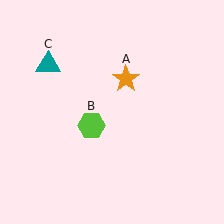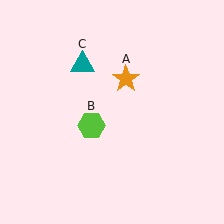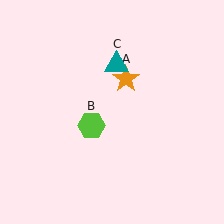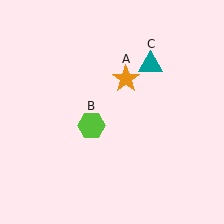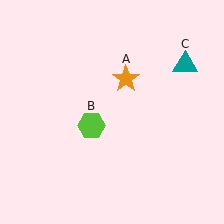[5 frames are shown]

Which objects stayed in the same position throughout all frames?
Orange star (object A) and lime hexagon (object B) remained stationary.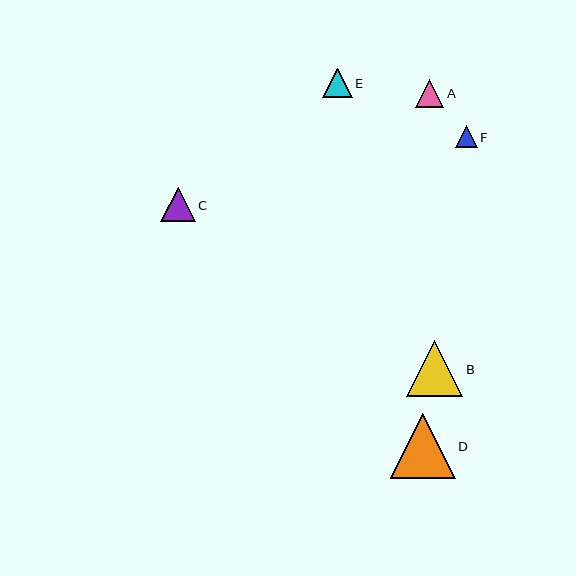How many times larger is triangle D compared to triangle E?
Triangle D is approximately 2.2 times the size of triangle E.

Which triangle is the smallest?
Triangle F is the smallest with a size of approximately 22 pixels.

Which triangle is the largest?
Triangle D is the largest with a size of approximately 65 pixels.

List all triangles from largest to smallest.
From largest to smallest: D, B, C, E, A, F.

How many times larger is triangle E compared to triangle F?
Triangle E is approximately 1.3 times the size of triangle F.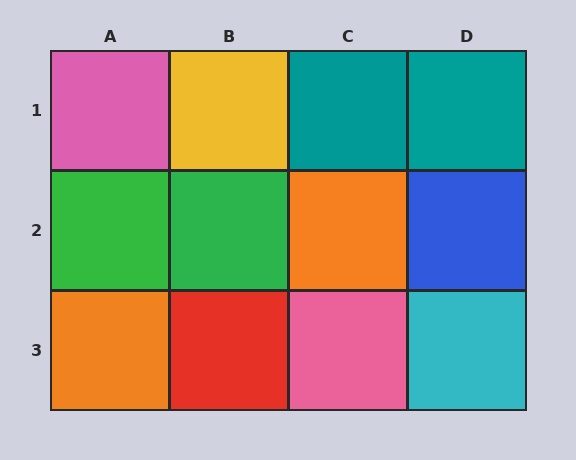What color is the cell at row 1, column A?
Pink.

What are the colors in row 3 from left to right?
Orange, red, pink, cyan.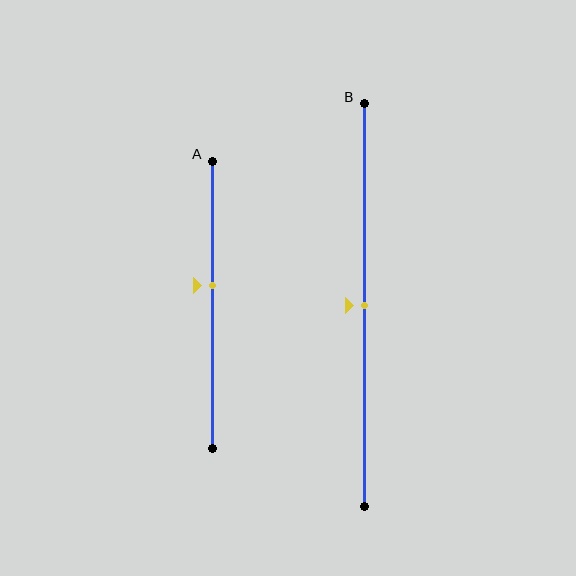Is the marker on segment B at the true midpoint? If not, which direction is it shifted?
Yes, the marker on segment B is at the true midpoint.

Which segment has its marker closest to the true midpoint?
Segment B has its marker closest to the true midpoint.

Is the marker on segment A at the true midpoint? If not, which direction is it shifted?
No, the marker on segment A is shifted upward by about 7% of the segment length.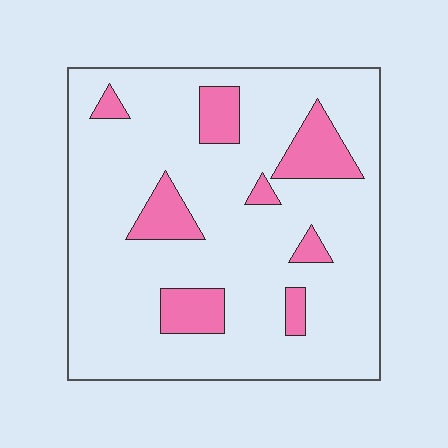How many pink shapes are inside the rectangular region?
8.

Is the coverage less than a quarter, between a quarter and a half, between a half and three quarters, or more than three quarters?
Less than a quarter.